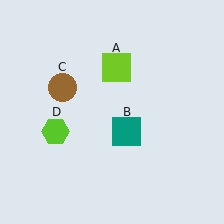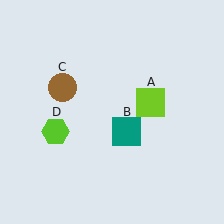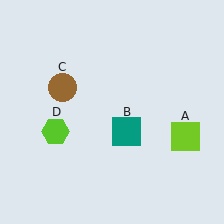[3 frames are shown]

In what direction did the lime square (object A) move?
The lime square (object A) moved down and to the right.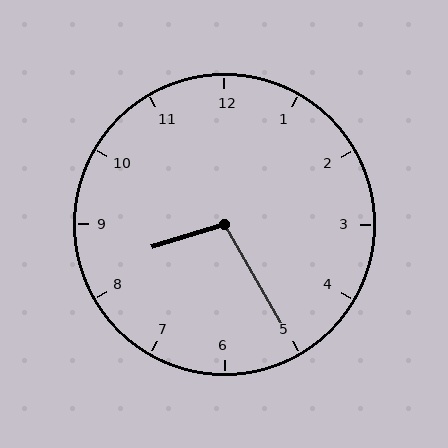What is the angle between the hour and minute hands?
Approximately 102 degrees.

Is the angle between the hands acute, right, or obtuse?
It is obtuse.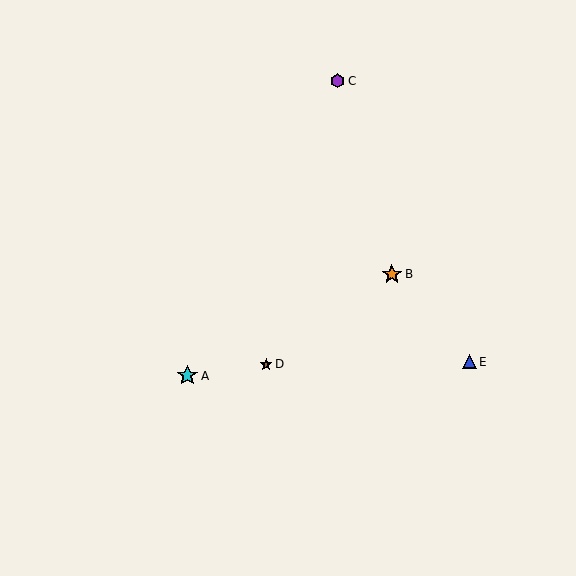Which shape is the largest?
The cyan star (labeled A) is the largest.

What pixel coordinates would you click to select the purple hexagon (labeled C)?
Click at (338, 81) to select the purple hexagon C.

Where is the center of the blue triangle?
The center of the blue triangle is at (469, 362).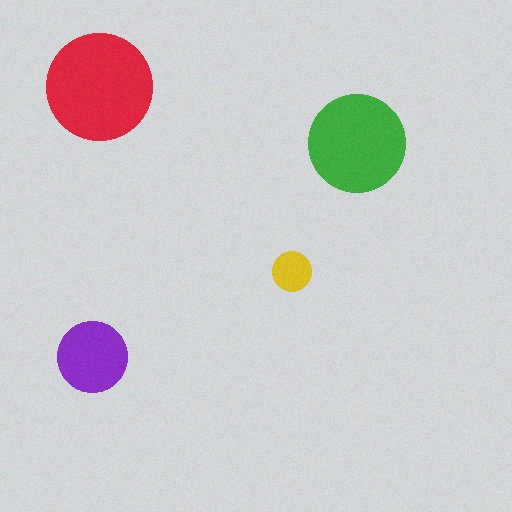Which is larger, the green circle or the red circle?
The red one.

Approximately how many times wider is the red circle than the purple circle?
About 1.5 times wider.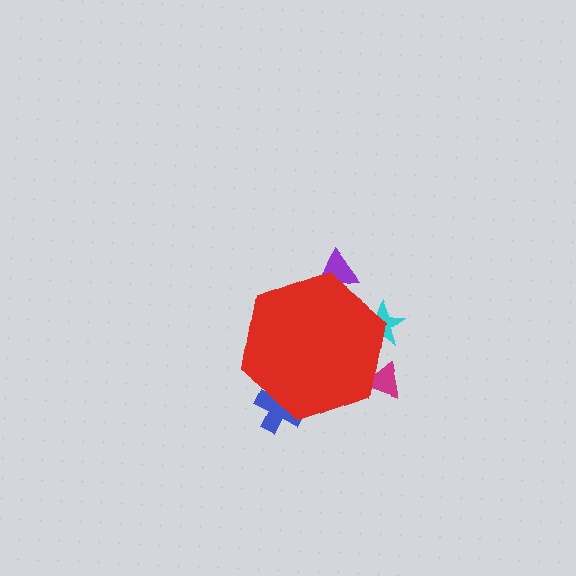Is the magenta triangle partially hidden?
Yes, the magenta triangle is partially hidden behind the red hexagon.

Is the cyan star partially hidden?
Yes, the cyan star is partially hidden behind the red hexagon.